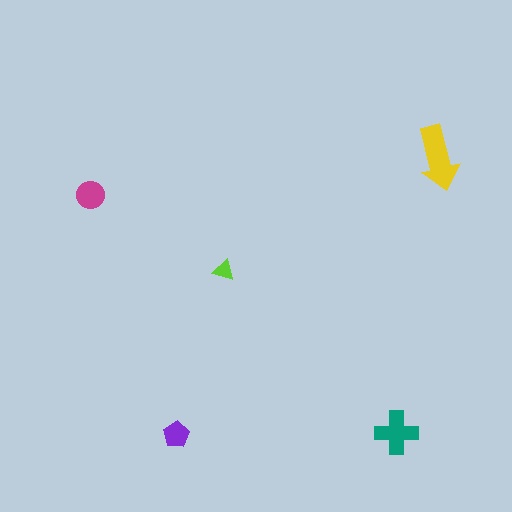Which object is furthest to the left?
The magenta circle is leftmost.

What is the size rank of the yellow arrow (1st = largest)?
1st.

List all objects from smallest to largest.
The lime triangle, the purple pentagon, the magenta circle, the teal cross, the yellow arrow.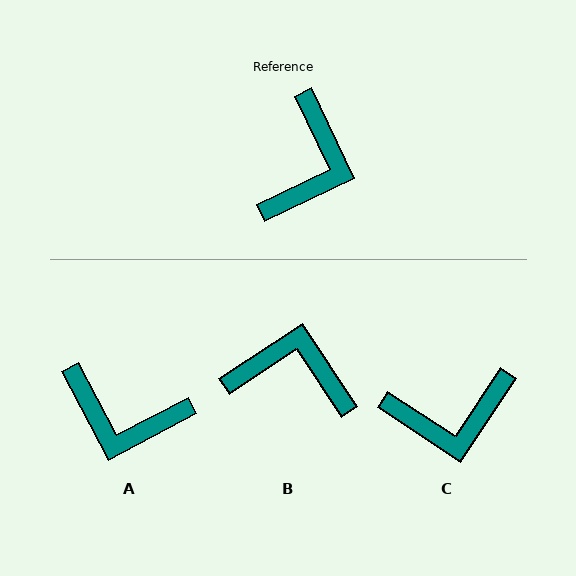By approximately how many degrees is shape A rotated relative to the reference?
Approximately 88 degrees clockwise.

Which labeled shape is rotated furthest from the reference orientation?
B, about 98 degrees away.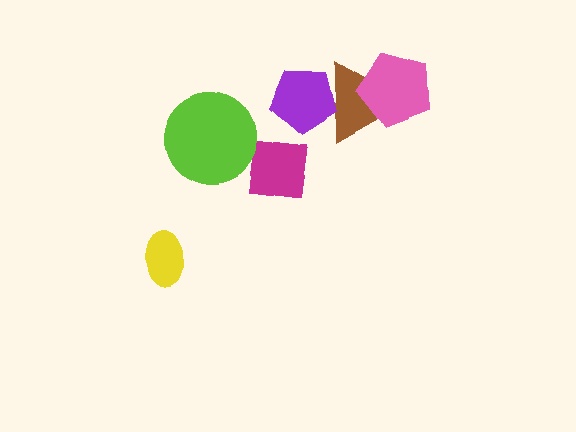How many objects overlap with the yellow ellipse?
0 objects overlap with the yellow ellipse.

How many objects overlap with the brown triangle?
2 objects overlap with the brown triangle.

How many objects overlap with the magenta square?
1 object overlaps with the magenta square.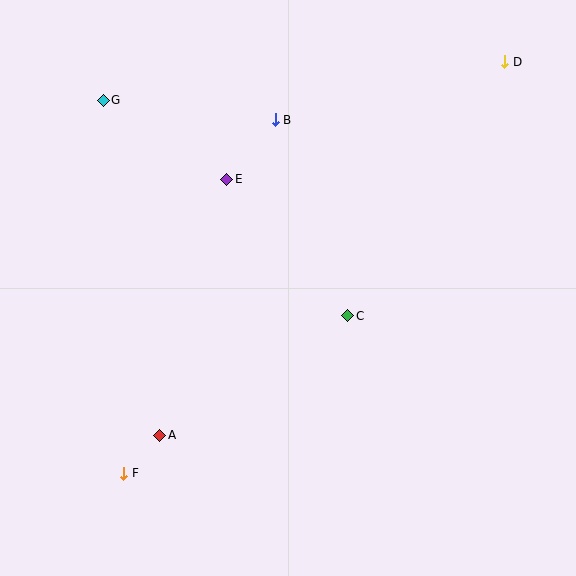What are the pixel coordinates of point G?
Point G is at (103, 100).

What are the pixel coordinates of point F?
Point F is at (124, 473).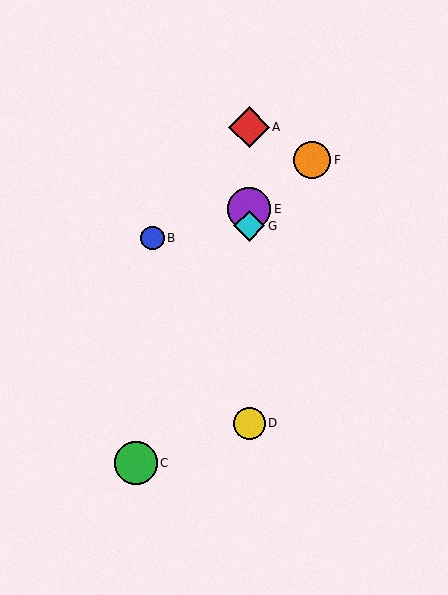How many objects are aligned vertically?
4 objects (A, D, E, G) are aligned vertically.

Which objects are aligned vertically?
Objects A, D, E, G are aligned vertically.